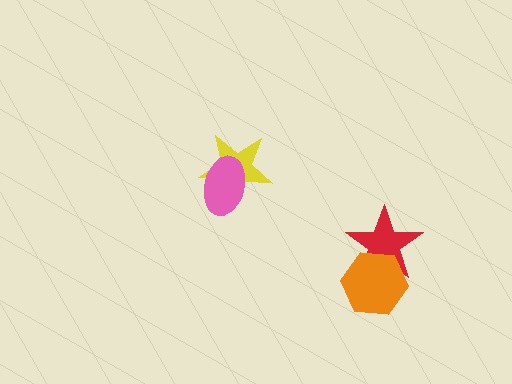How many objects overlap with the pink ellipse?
1 object overlaps with the pink ellipse.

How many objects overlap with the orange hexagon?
1 object overlaps with the orange hexagon.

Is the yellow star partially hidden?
Yes, it is partially covered by another shape.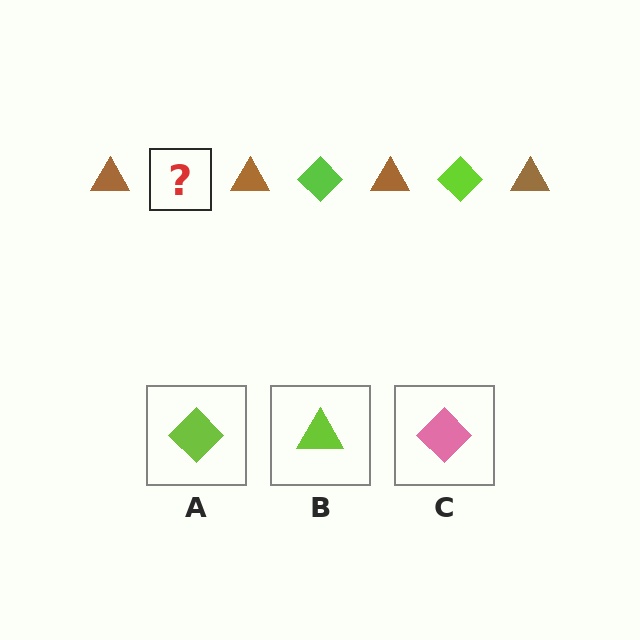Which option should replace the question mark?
Option A.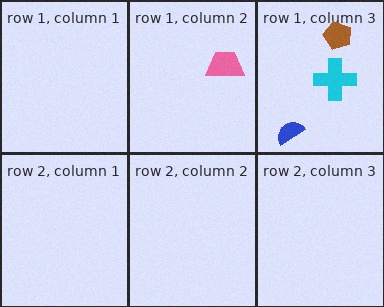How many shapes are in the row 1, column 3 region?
3.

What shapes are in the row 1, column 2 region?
The pink trapezoid.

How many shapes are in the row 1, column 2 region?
1.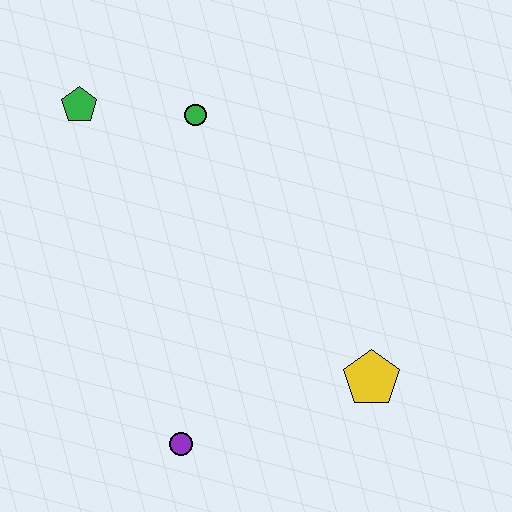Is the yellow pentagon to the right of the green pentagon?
Yes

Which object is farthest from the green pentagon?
The yellow pentagon is farthest from the green pentagon.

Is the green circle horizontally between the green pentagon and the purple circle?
No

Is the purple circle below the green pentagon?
Yes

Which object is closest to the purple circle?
The yellow pentagon is closest to the purple circle.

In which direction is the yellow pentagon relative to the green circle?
The yellow pentagon is below the green circle.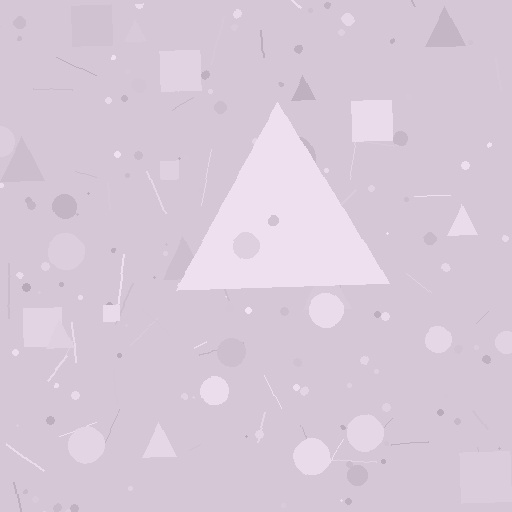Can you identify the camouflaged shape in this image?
The camouflaged shape is a triangle.